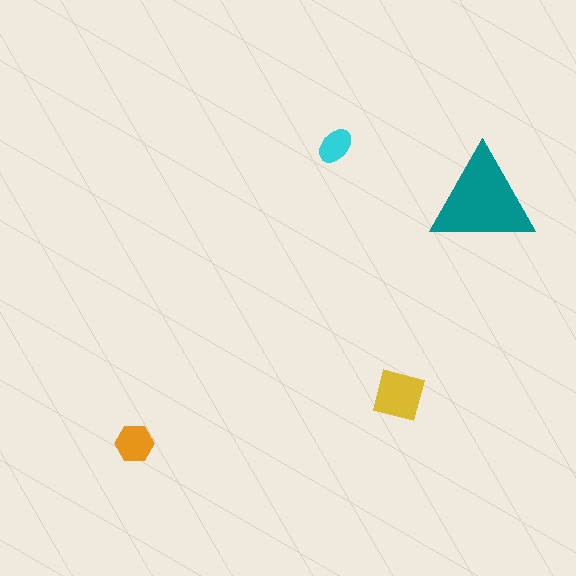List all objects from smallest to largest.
The cyan ellipse, the orange hexagon, the yellow square, the teal triangle.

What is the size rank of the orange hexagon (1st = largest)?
3rd.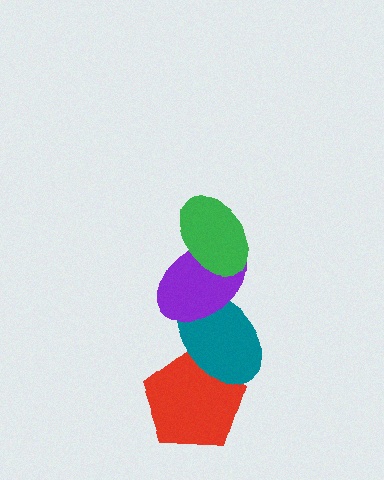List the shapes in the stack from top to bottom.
From top to bottom: the green ellipse, the purple ellipse, the teal ellipse, the red pentagon.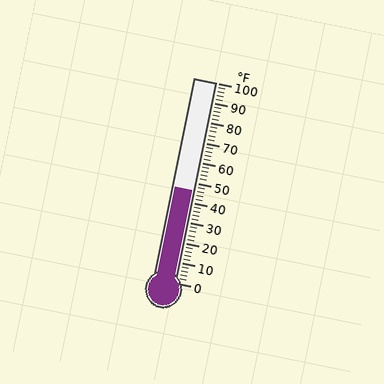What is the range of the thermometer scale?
The thermometer scale ranges from 0°F to 100°F.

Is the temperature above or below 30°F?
The temperature is above 30°F.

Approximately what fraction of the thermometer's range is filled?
The thermometer is filled to approximately 45% of its range.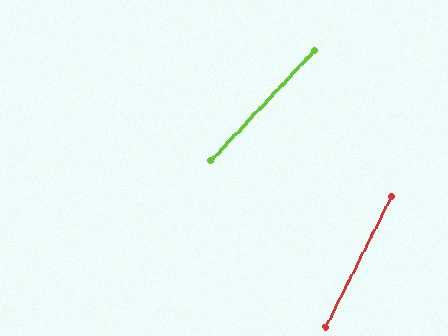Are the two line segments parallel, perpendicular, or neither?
Neither parallel nor perpendicular — they differ by about 17°.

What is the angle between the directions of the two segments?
Approximately 17 degrees.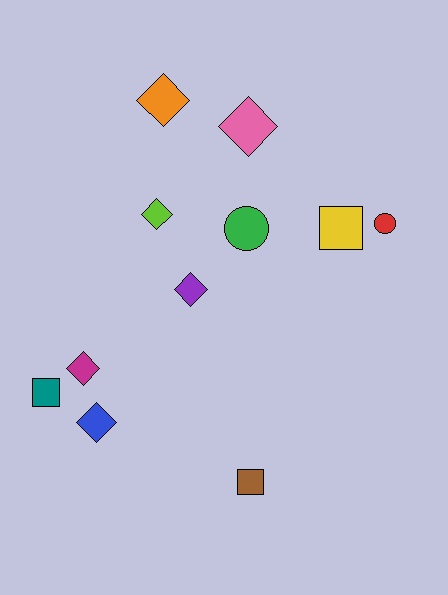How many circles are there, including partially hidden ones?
There are 2 circles.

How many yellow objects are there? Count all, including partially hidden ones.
There is 1 yellow object.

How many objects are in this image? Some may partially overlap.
There are 11 objects.